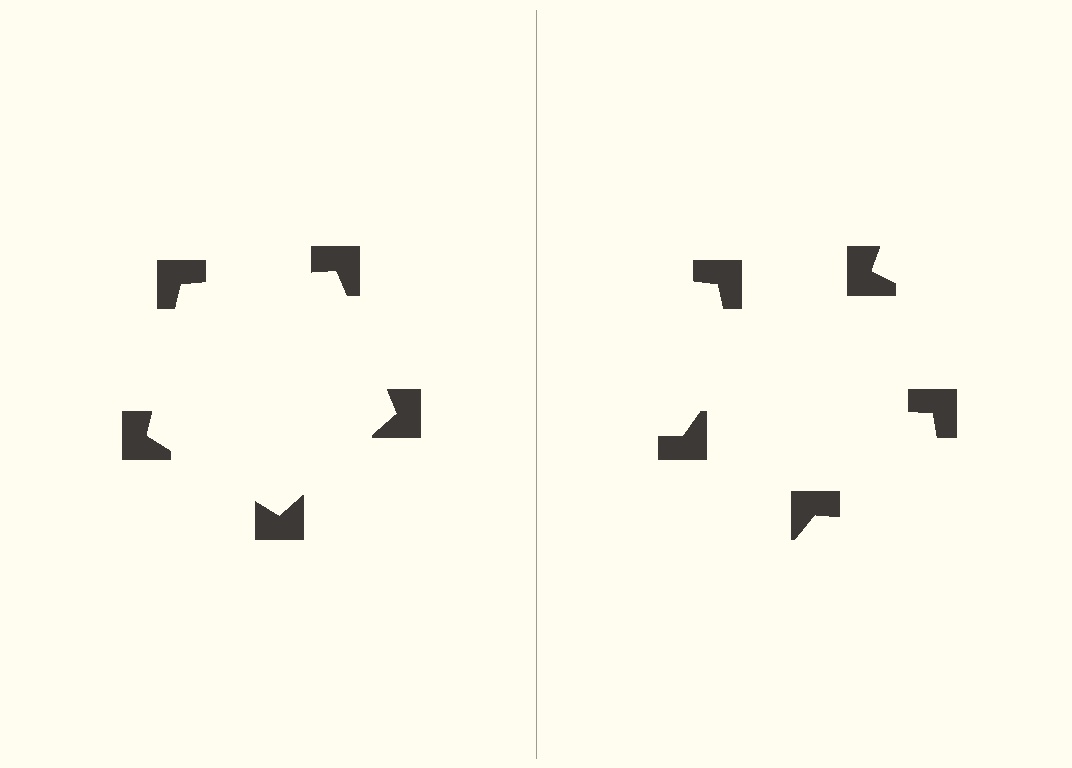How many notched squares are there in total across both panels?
10 — 5 on each side.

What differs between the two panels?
The notched squares are positioned identically on both sides; only the wedge orientations differ. On the left they align to a pentagon; on the right they are misaligned.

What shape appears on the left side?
An illusory pentagon.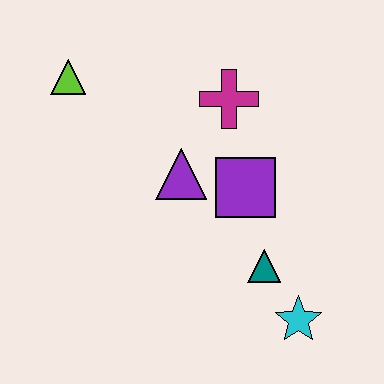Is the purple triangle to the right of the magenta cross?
No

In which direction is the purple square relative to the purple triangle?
The purple square is to the right of the purple triangle.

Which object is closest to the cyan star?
The teal triangle is closest to the cyan star.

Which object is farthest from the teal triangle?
The lime triangle is farthest from the teal triangle.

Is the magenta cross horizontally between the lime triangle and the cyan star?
Yes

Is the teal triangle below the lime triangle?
Yes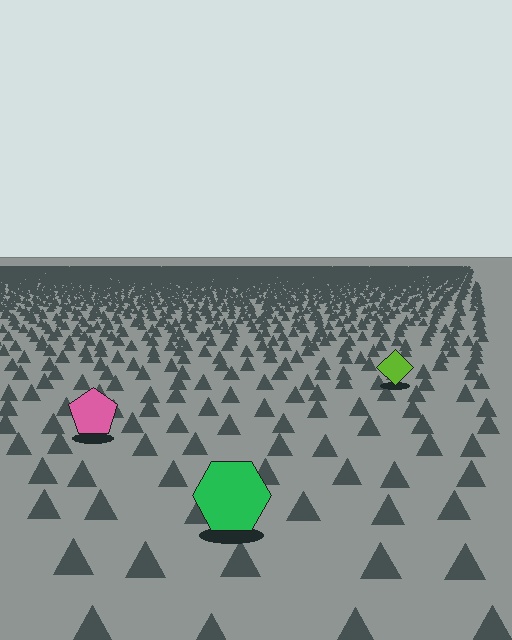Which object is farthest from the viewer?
The lime diamond is farthest from the viewer. It appears smaller and the ground texture around it is denser.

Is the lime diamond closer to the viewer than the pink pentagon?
No. The pink pentagon is closer — you can tell from the texture gradient: the ground texture is coarser near it.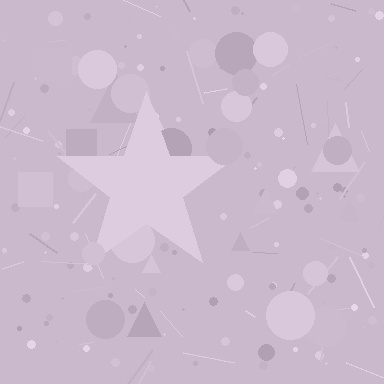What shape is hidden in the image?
A star is hidden in the image.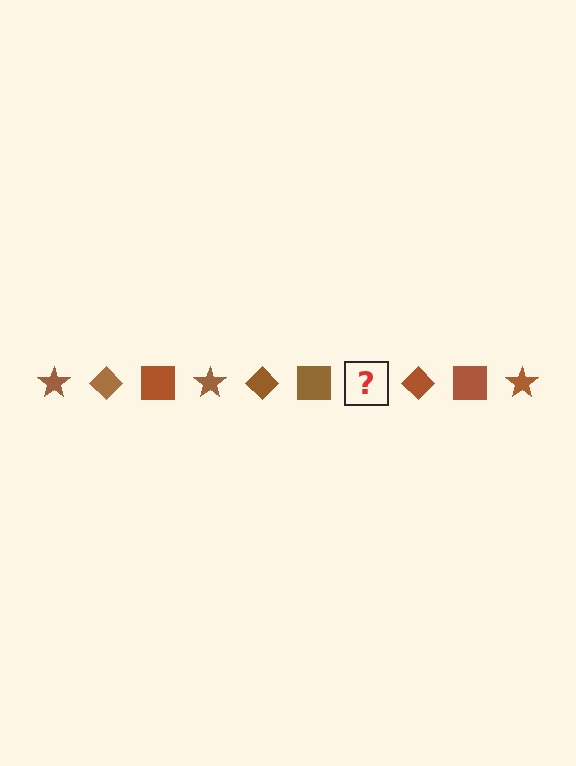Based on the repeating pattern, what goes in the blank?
The blank should be a brown star.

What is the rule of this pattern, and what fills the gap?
The rule is that the pattern cycles through star, diamond, square shapes in brown. The gap should be filled with a brown star.